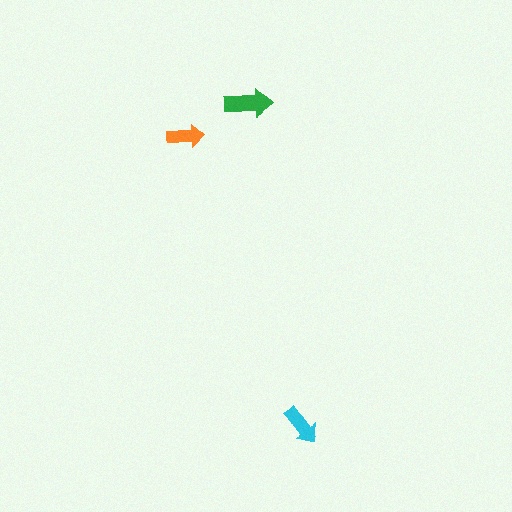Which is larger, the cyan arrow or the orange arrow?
The cyan one.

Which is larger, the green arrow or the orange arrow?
The green one.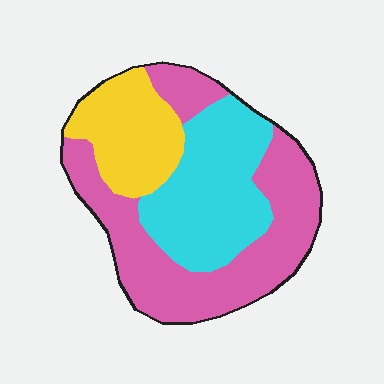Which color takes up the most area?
Pink, at roughly 45%.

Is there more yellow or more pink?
Pink.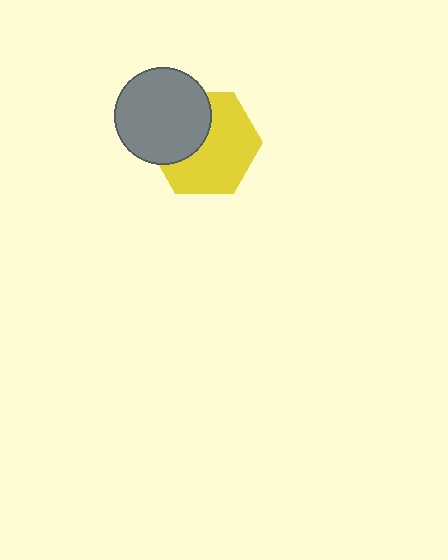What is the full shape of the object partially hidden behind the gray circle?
The partially hidden object is a yellow hexagon.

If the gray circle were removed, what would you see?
You would see the complete yellow hexagon.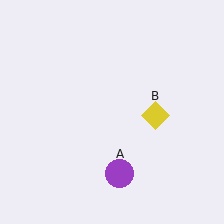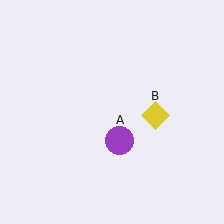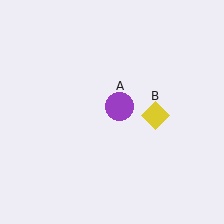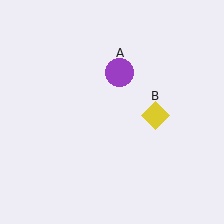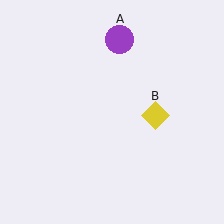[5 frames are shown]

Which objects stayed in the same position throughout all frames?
Yellow diamond (object B) remained stationary.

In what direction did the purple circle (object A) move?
The purple circle (object A) moved up.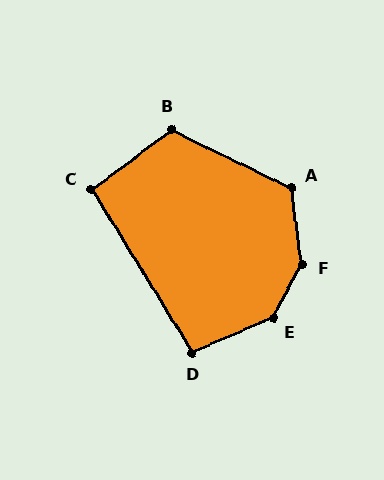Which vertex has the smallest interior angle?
C, at approximately 96 degrees.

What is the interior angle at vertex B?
Approximately 117 degrees (obtuse).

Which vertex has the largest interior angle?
F, at approximately 144 degrees.